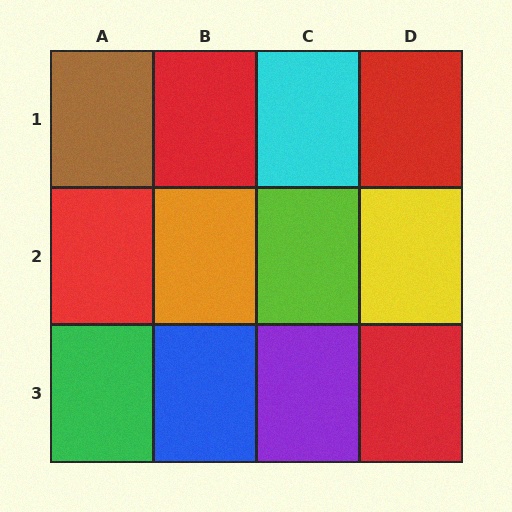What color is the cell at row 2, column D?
Yellow.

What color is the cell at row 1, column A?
Brown.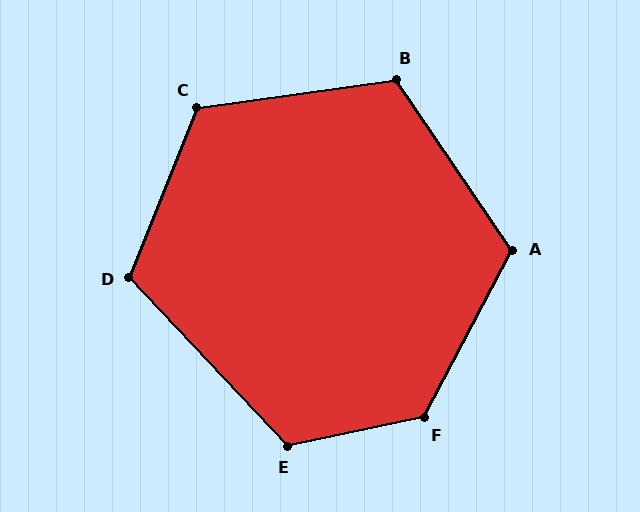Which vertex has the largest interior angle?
F, at approximately 129 degrees.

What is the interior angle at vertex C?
Approximately 120 degrees (obtuse).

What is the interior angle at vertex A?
Approximately 118 degrees (obtuse).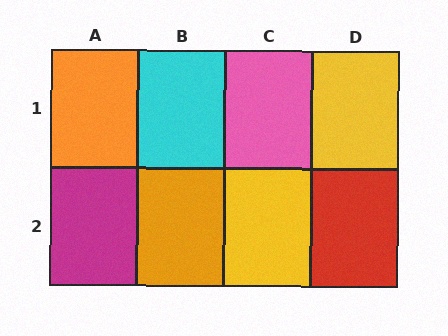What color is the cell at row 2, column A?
Magenta.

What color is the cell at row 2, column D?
Red.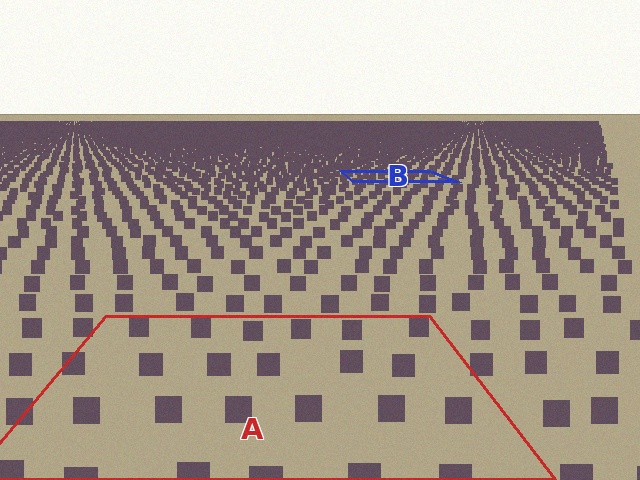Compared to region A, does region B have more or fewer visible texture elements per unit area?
Region B has more texture elements per unit area — they are packed more densely because it is farther away.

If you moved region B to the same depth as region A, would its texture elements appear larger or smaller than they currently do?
They would appear larger. At a closer depth, the same texture elements are projected at a bigger on-screen size.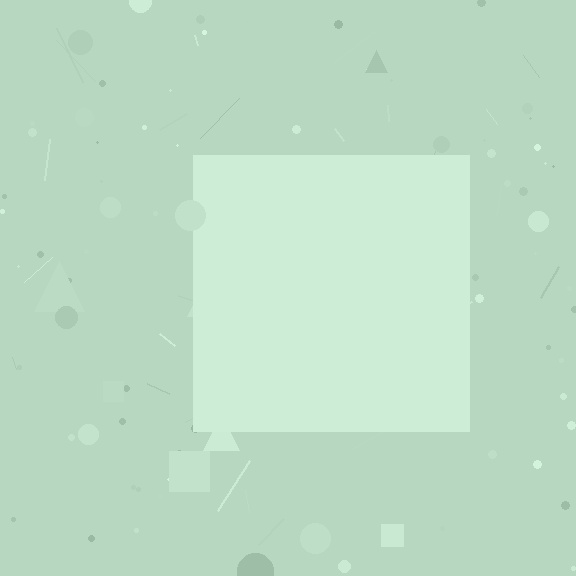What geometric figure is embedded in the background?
A square is embedded in the background.